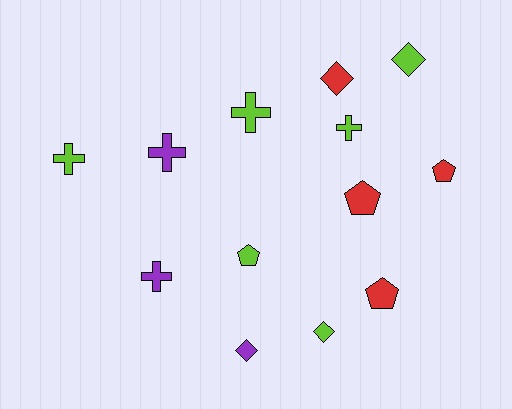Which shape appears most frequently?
Cross, with 5 objects.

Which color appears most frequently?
Lime, with 6 objects.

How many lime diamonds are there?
There are 2 lime diamonds.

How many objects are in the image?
There are 13 objects.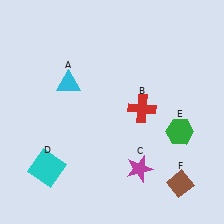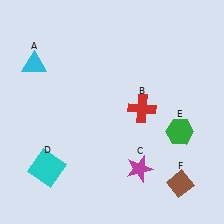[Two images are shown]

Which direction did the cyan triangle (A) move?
The cyan triangle (A) moved left.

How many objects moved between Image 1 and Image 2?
1 object moved between the two images.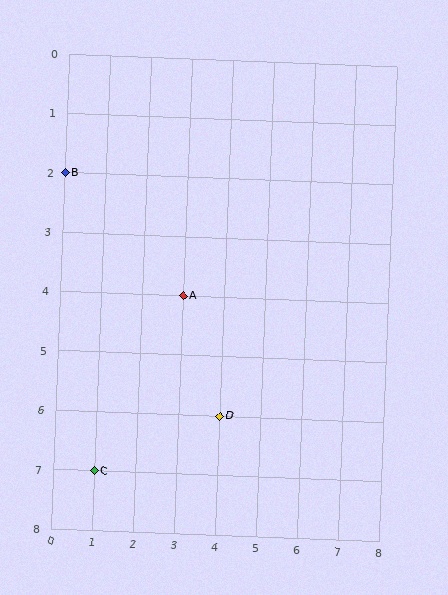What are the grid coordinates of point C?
Point C is at grid coordinates (1, 7).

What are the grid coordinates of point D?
Point D is at grid coordinates (4, 6).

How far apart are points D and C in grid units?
Points D and C are 3 columns and 1 row apart (about 3.2 grid units diagonally).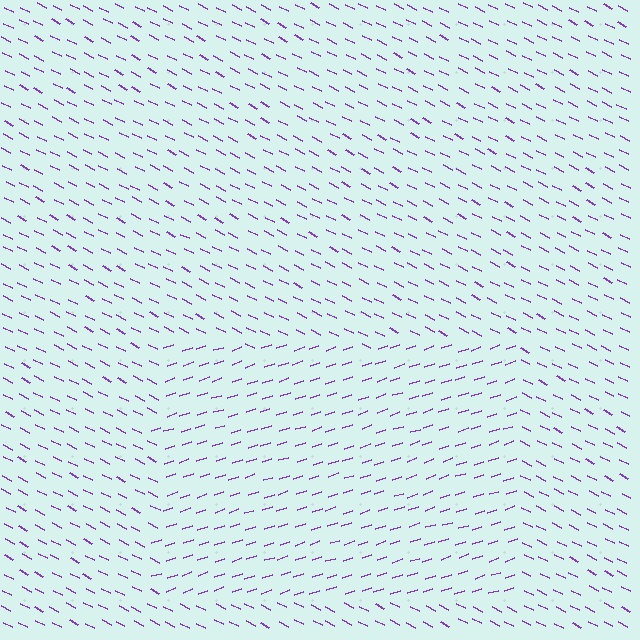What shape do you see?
I see a rectangle.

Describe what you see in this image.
The image is filled with small purple line segments. A rectangle region in the image has lines oriented differently from the surrounding lines, creating a visible texture boundary.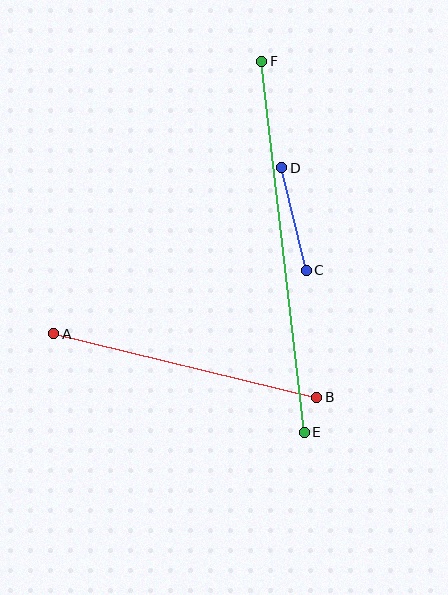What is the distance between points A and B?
The distance is approximately 270 pixels.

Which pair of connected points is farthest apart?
Points E and F are farthest apart.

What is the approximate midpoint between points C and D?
The midpoint is at approximately (294, 219) pixels.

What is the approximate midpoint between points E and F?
The midpoint is at approximately (283, 247) pixels.